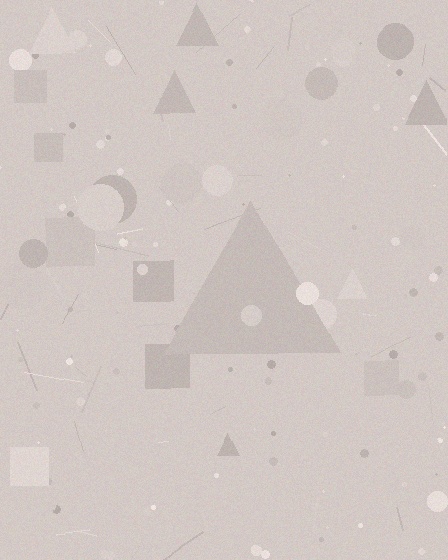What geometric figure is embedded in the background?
A triangle is embedded in the background.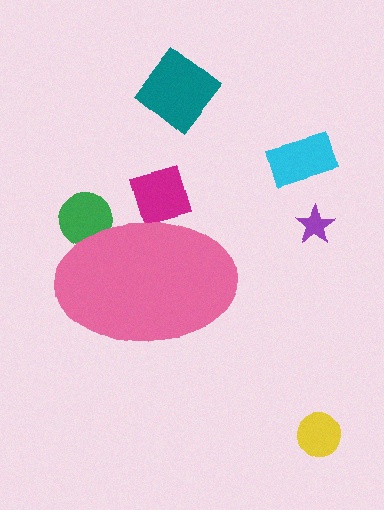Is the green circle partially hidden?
Yes, the green circle is partially hidden behind the pink ellipse.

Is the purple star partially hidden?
No, the purple star is fully visible.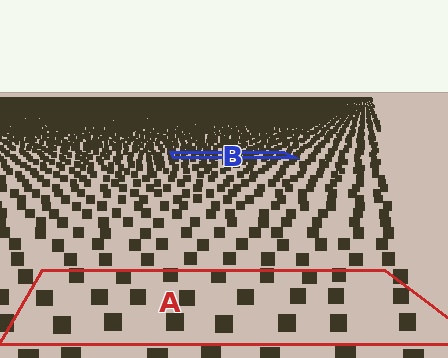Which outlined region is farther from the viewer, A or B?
Region B is farther from the viewer — the texture elements inside it appear smaller and more densely packed.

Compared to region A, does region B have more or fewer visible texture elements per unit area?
Region B has more texture elements per unit area — they are packed more densely because it is farther away.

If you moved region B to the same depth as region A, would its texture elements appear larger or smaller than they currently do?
They would appear larger. At a closer depth, the same texture elements are projected at a bigger on-screen size.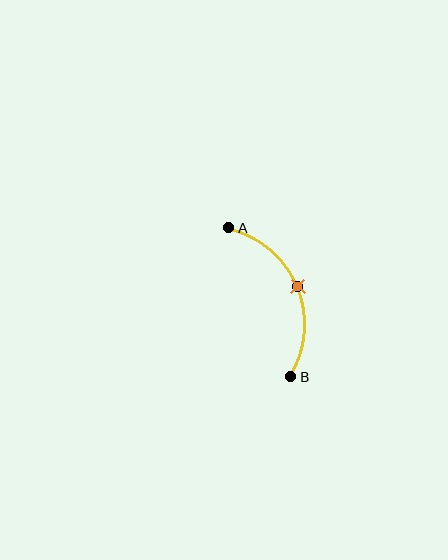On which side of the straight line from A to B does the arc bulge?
The arc bulges to the right of the straight line connecting A and B.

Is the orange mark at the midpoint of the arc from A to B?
Yes. The orange mark lies on the arc at equal arc-length from both A and B — it is the arc midpoint.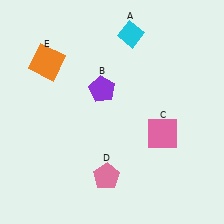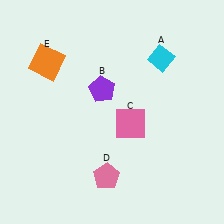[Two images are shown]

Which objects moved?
The objects that moved are: the cyan diamond (A), the pink square (C).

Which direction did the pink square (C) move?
The pink square (C) moved left.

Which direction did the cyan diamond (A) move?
The cyan diamond (A) moved right.